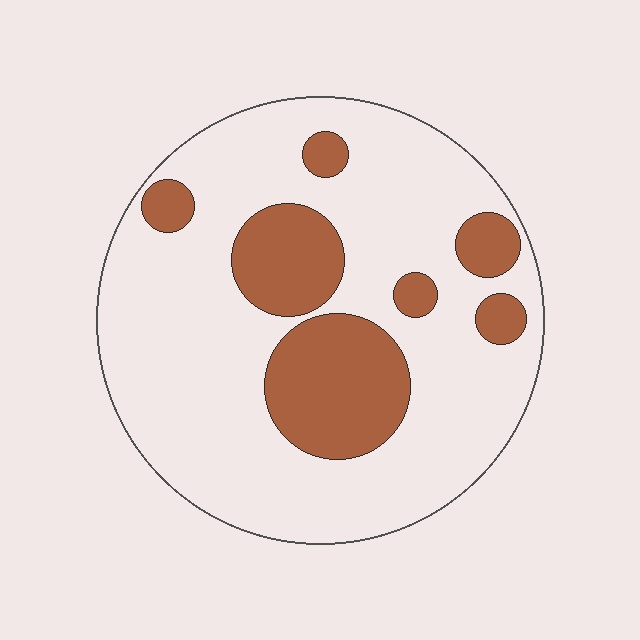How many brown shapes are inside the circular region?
7.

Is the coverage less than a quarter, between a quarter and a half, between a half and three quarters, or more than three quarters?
Less than a quarter.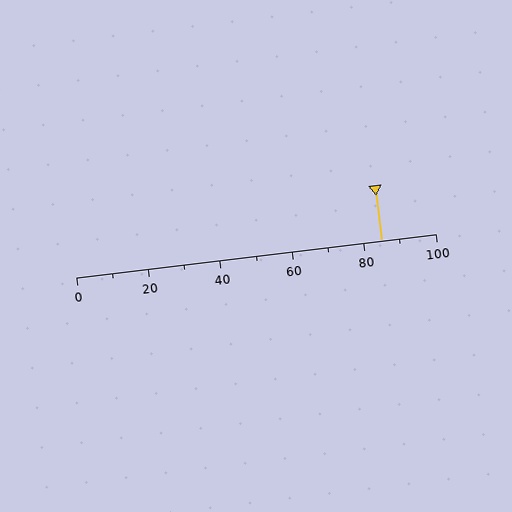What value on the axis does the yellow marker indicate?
The marker indicates approximately 85.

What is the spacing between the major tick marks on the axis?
The major ticks are spaced 20 apart.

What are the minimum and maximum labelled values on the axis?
The axis runs from 0 to 100.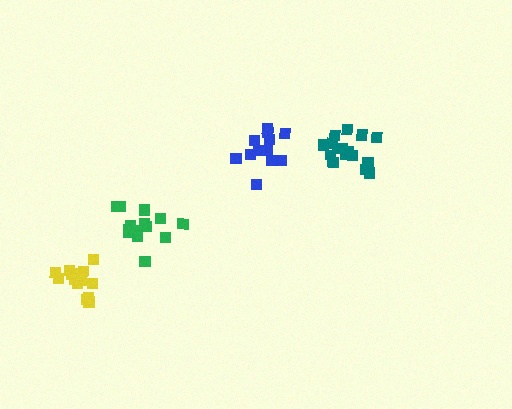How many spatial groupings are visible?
There are 4 spatial groupings.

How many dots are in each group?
Group 1: 12 dots, Group 2: 14 dots, Group 3: 16 dots, Group 4: 14 dots (56 total).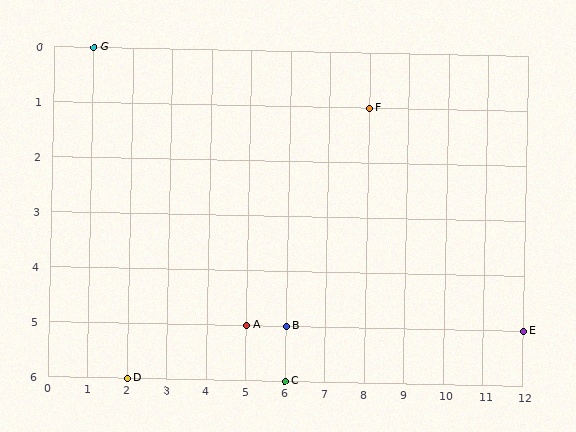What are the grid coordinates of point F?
Point F is at grid coordinates (8, 1).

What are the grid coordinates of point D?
Point D is at grid coordinates (2, 6).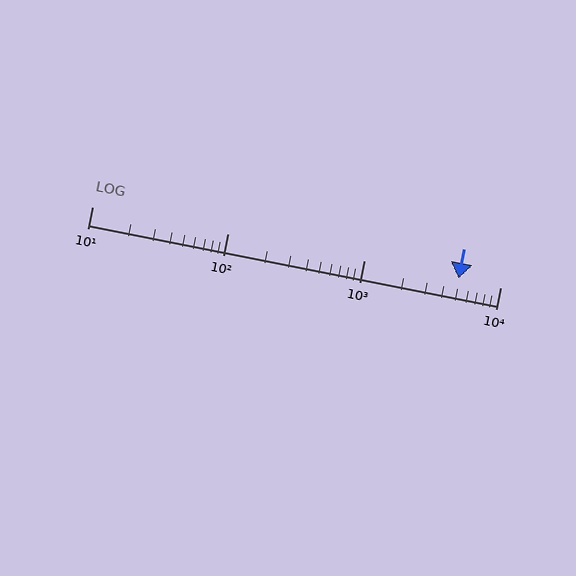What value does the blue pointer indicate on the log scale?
The pointer indicates approximately 4900.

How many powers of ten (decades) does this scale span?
The scale spans 3 decades, from 10 to 10000.